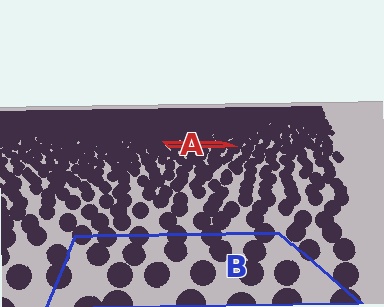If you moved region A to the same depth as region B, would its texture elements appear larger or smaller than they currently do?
They would appear larger. At a closer depth, the same texture elements are projected at a bigger on-screen size.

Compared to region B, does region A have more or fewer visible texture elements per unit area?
Region A has more texture elements per unit area — they are packed more densely because it is farther away.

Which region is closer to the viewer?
Region B is closer. The texture elements there are larger and more spread out.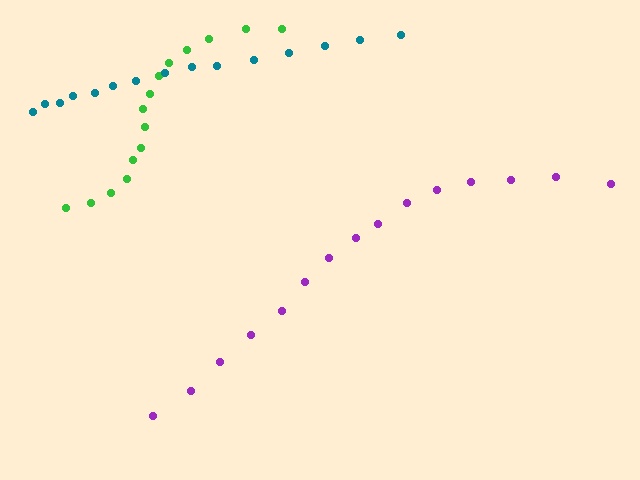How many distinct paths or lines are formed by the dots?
There are 3 distinct paths.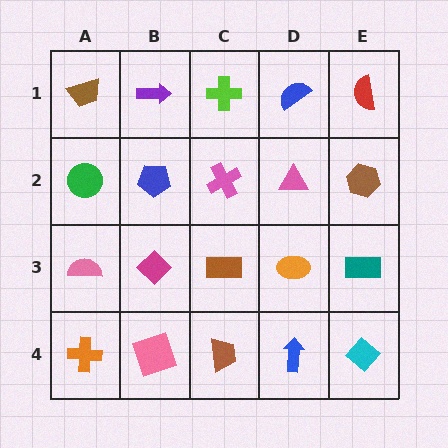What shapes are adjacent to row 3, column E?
A brown hexagon (row 2, column E), a cyan diamond (row 4, column E), an orange ellipse (row 3, column D).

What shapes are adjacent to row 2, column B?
A purple arrow (row 1, column B), a magenta diamond (row 3, column B), a green circle (row 2, column A), a pink cross (row 2, column C).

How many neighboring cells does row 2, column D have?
4.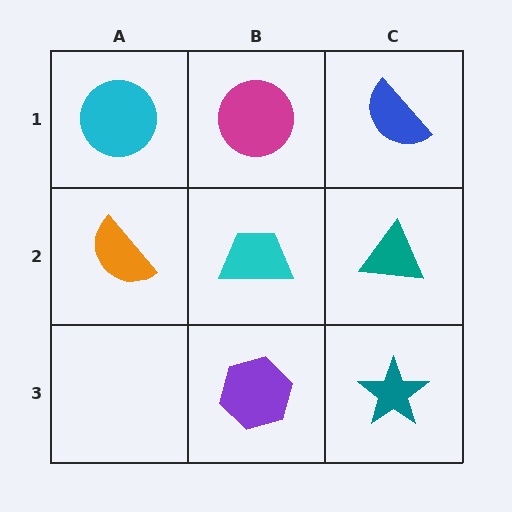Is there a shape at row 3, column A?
No, that cell is empty.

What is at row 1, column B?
A magenta circle.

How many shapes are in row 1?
3 shapes.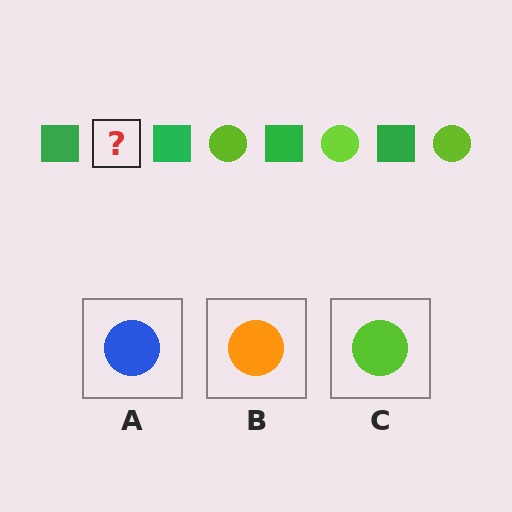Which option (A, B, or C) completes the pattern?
C.